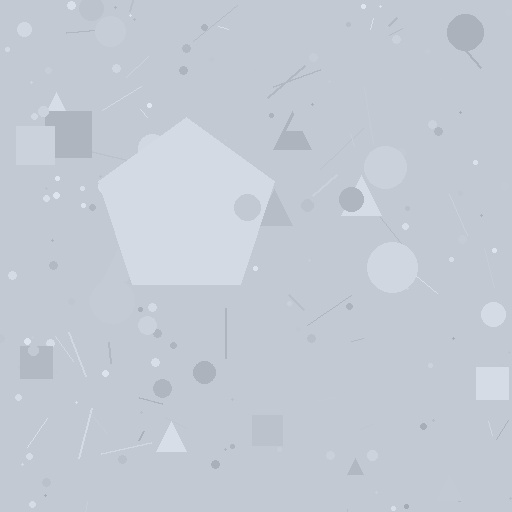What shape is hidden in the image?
A pentagon is hidden in the image.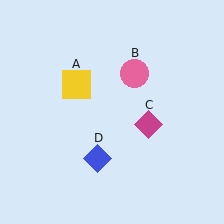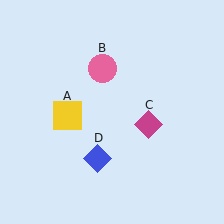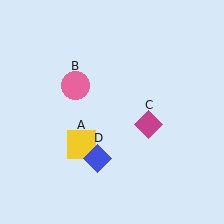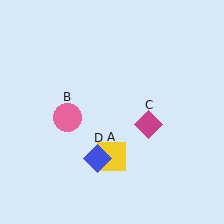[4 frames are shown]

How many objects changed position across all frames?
2 objects changed position: yellow square (object A), pink circle (object B).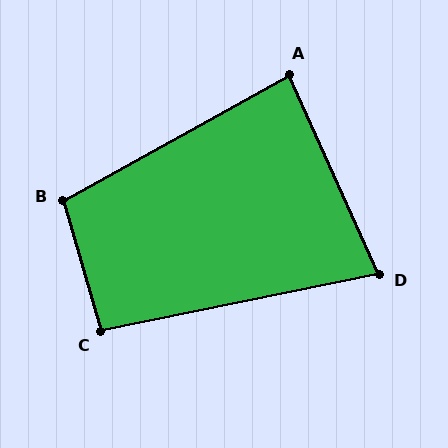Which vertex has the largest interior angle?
B, at approximately 103 degrees.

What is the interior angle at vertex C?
Approximately 95 degrees (approximately right).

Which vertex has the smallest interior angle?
D, at approximately 77 degrees.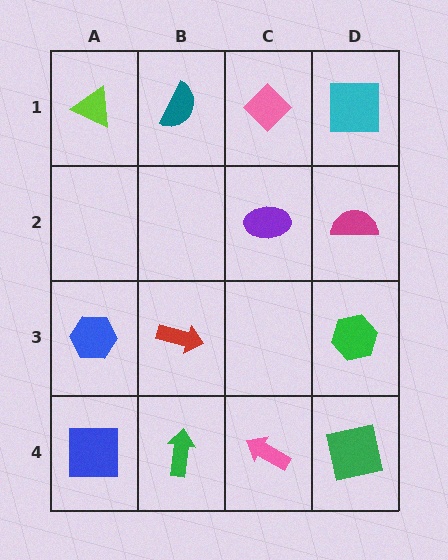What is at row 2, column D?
A magenta semicircle.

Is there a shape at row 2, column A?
No, that cell is empty.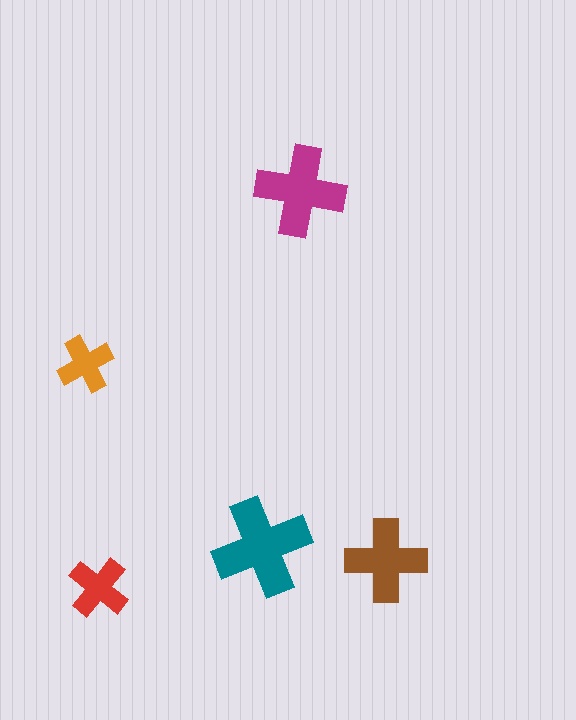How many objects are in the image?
There are 5 objects in the image.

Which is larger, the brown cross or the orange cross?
The brown one.